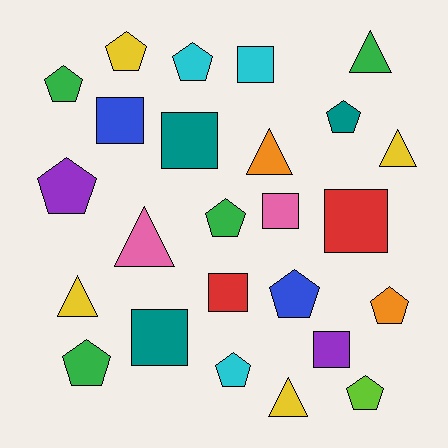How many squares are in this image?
There are 8 squares.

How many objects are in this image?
There are 25 objects.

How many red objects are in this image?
There are 2 red objects.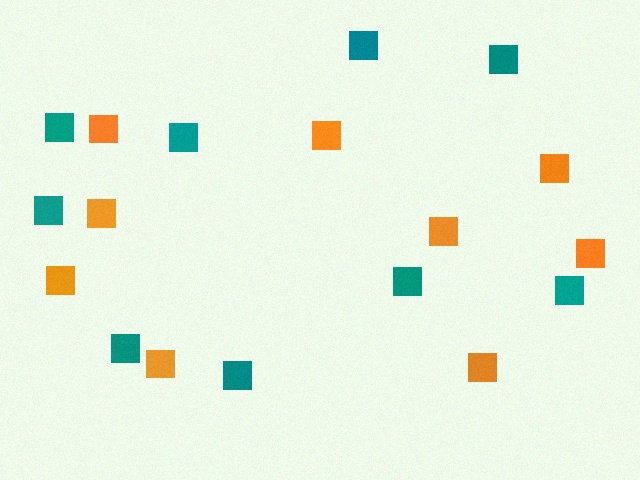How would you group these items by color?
There are 2 groups: one group of teal squares (9) and one group of orange squares (9).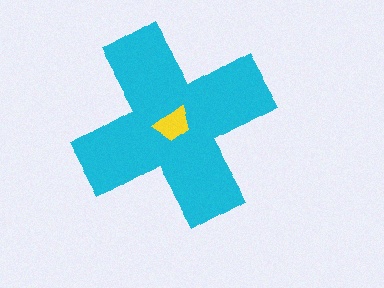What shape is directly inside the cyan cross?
The yellow trapezoid.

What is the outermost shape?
The cyan cross.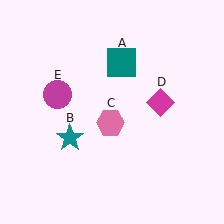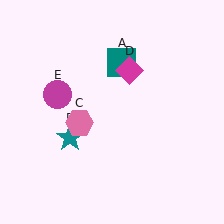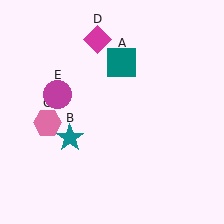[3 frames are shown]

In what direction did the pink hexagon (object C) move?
The pink hexagon (object C) moved left.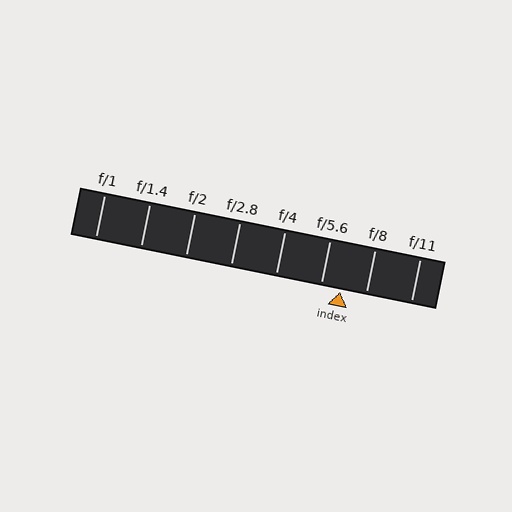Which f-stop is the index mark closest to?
The index mark is closest to f/5.6.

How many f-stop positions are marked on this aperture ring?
There are 8 f-stop positions marked.